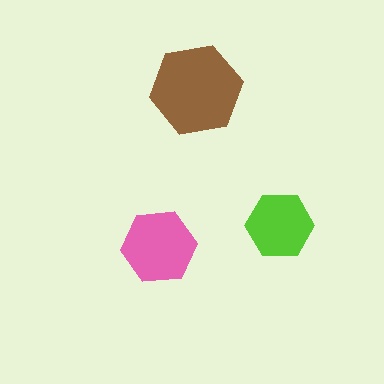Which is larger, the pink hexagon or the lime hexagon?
The pink one.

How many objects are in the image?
There are 3 objects in the image.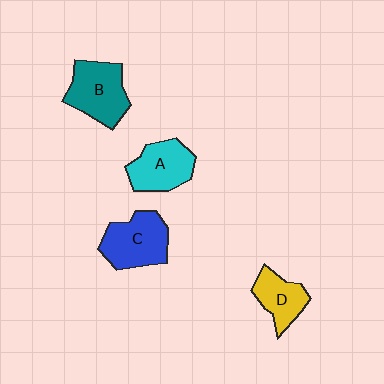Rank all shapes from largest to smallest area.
From largest to smallest: C (blue), B (teal), A (cyan), D (yellow).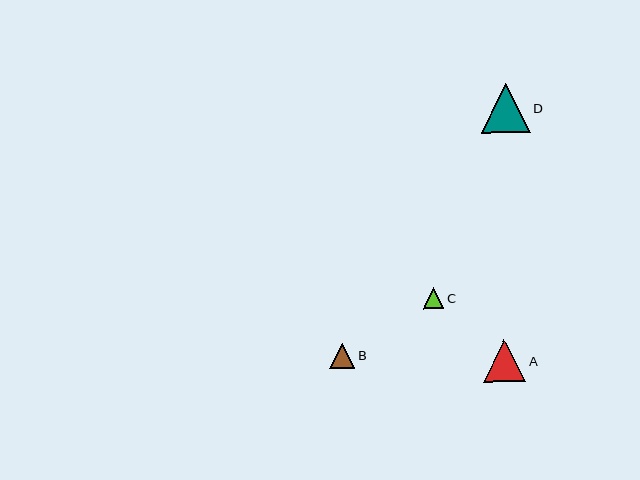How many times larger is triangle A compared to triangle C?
Triangle A is approximately 2.1 times the size of triangle C.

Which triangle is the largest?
Triangle D is the largest with a size of approximately 49 pixels.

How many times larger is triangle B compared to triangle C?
Triangle B is approximately 1.3 times the size of triangle C.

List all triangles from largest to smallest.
From largest to smallest: D, A, B, C.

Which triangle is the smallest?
Triangle C is the smallest with a size of approximately 20 pixels.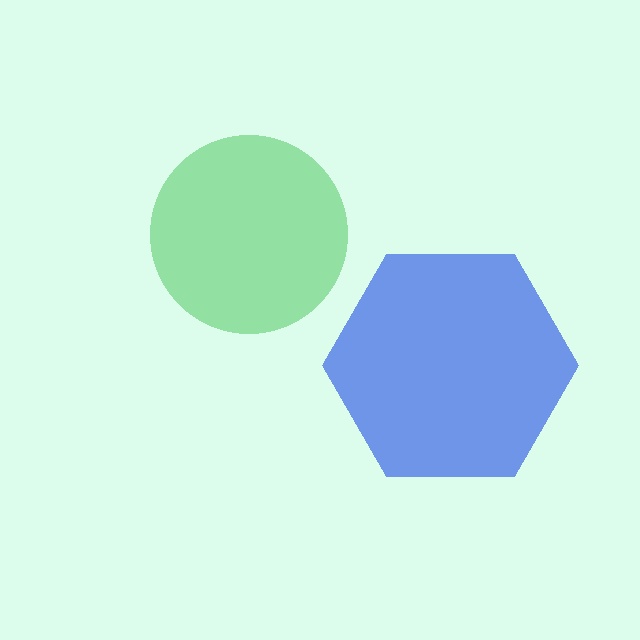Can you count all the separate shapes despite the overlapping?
Yes, there are 2 separate shapes.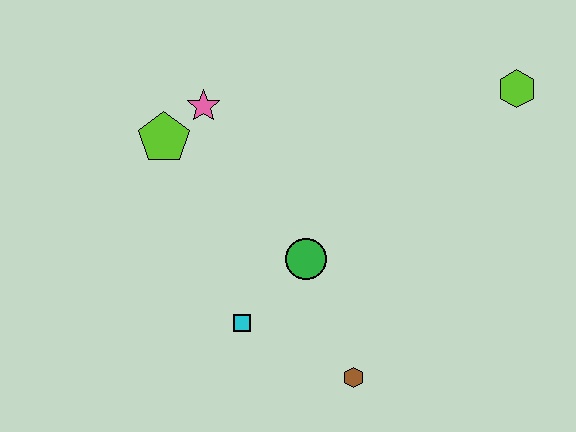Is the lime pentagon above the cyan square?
Yes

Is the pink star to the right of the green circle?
No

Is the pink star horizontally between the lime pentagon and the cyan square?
Yes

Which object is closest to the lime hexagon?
The green circle is closest to the lime hexagon.